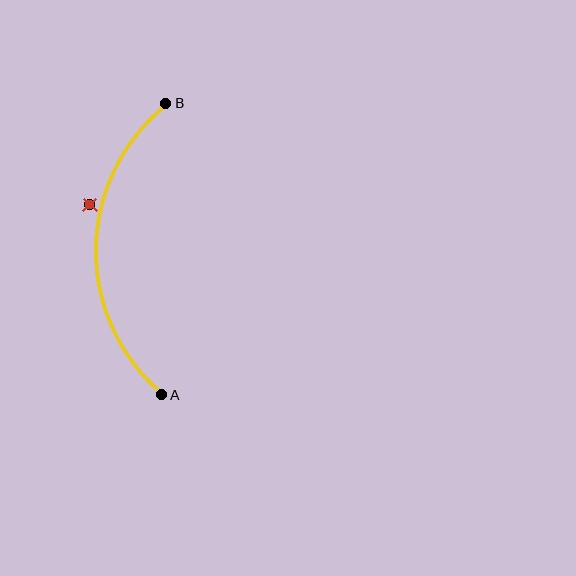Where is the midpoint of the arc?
The arc midpoint is the point on the curve farthest from the straight line joining A and B. It sits to the left of that line.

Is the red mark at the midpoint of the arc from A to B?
No — the red mark does not lie on the arc at all. It sits slightly outside the curve.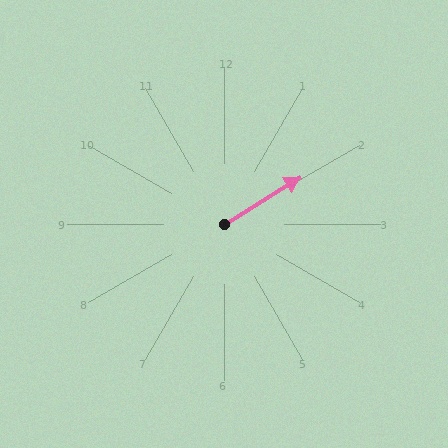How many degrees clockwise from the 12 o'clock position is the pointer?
Approximately 58 degrees.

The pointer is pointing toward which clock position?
Roughly 2 o'clock.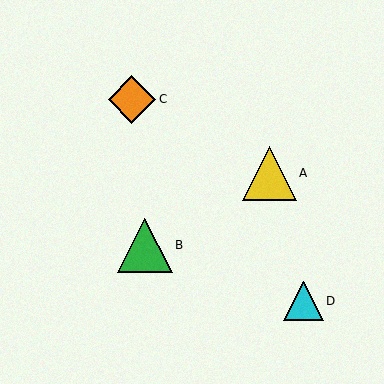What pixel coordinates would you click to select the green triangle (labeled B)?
Click at (145, 245) to select the green triangle B.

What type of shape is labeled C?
Shape C is an orange diamond.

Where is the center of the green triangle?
The center of the green triangle is at (145, 245).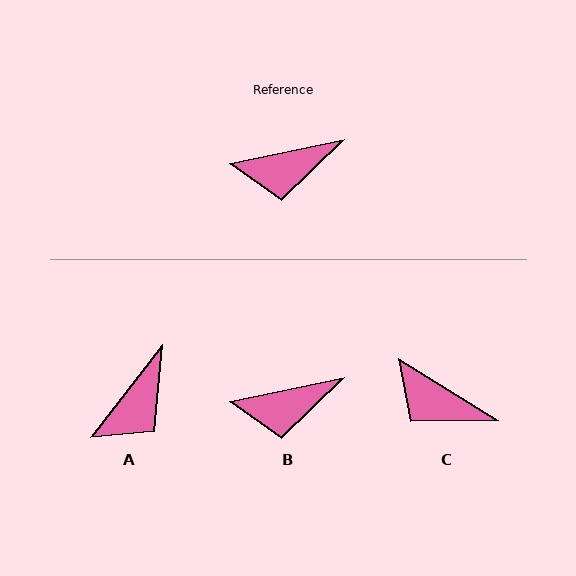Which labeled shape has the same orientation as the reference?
B.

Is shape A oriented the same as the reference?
No, it is off by about 41 degrees.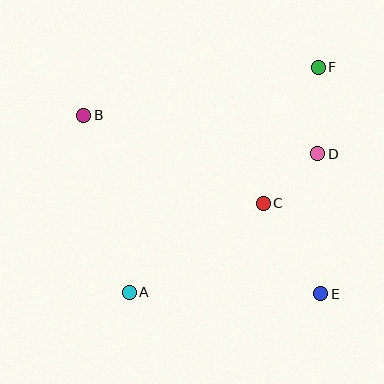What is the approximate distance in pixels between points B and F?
The distance between B and F is approximately 239 pixels.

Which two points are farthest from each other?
Points B and E are farthest from each other.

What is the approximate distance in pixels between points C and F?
The distance between C and F is approximately 147 pixels.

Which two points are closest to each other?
Points C and D are closest to each other.